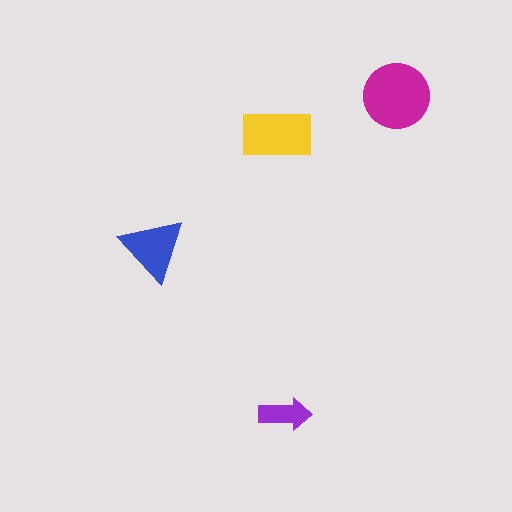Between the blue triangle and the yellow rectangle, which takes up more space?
The yellow rectangle.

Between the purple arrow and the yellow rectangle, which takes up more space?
The yellow rectangle.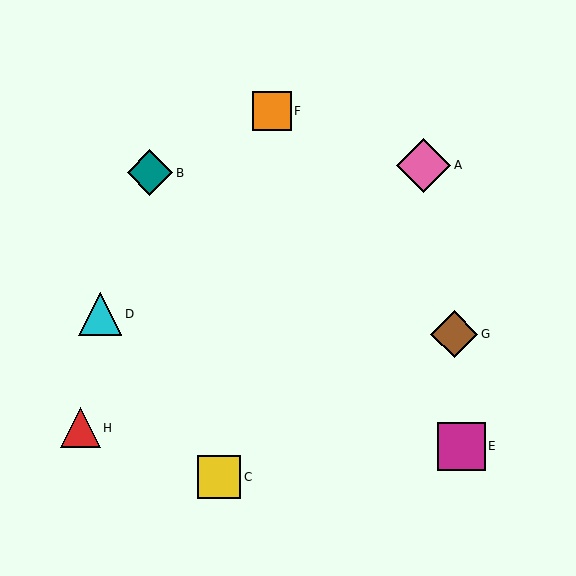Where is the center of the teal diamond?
The center of the teal diamond is at (150, 173).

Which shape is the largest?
The pink diamond (labeled A) is the largest.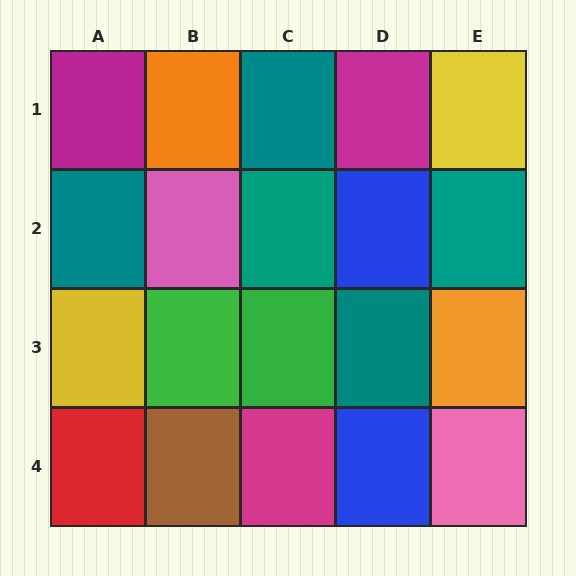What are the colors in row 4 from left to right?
Red, brown, magenta, blue, pink.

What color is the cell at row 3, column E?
Orange.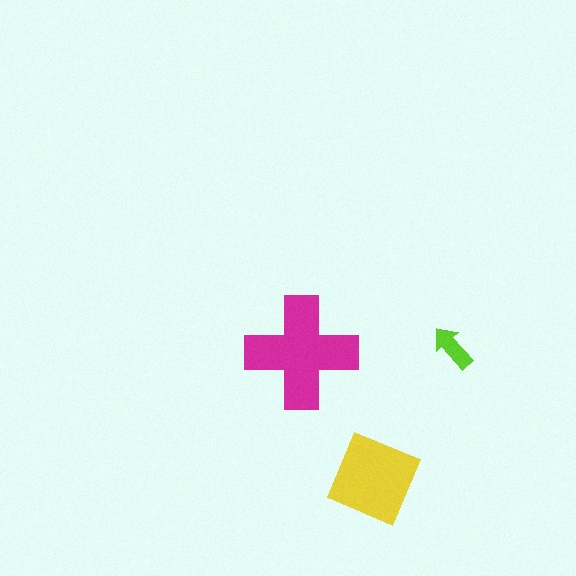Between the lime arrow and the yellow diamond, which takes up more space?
The yellow diamond.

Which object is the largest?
The magenta cross.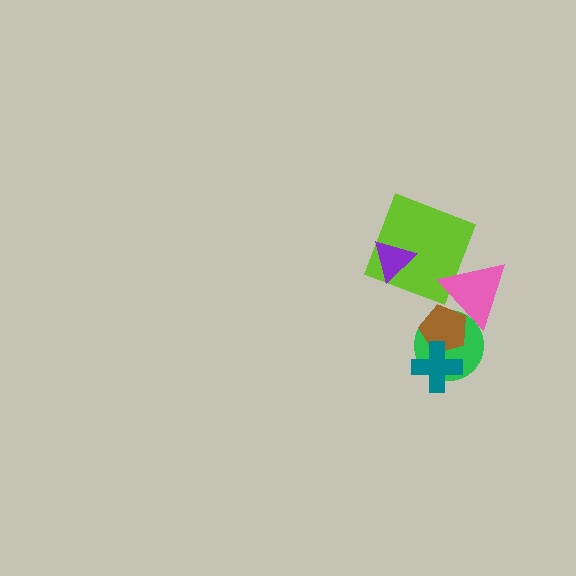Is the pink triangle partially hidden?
No, no other shape covers it.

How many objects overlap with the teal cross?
2 objects overlap with the teal cross.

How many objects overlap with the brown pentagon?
3 objects overlap with the brown pentagon.